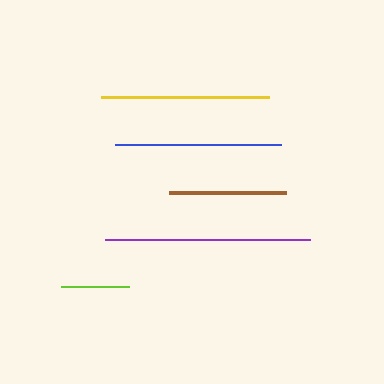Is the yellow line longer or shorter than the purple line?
The purple line is longer than the yellow line.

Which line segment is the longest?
The purple line is the longest at approximately 205 pixels.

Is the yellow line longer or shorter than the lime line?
The yellow line is longer than the lime line.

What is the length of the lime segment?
The lime segment is approximately 68 pixels long.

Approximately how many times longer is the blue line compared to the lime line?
The blue line is approximately 2.4 times the length of the lime line.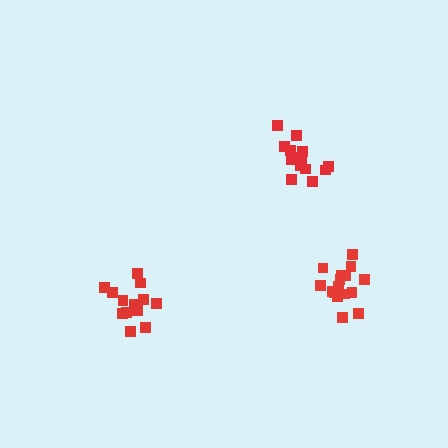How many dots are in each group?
Group 1: 16 dots, Group 2: 13 dots, Group 3: 14 dots (43 total).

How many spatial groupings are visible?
There are 3 spatial groupings.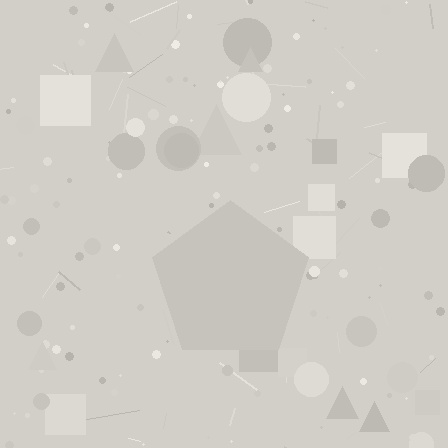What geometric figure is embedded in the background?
A pentagon is embedded in the background.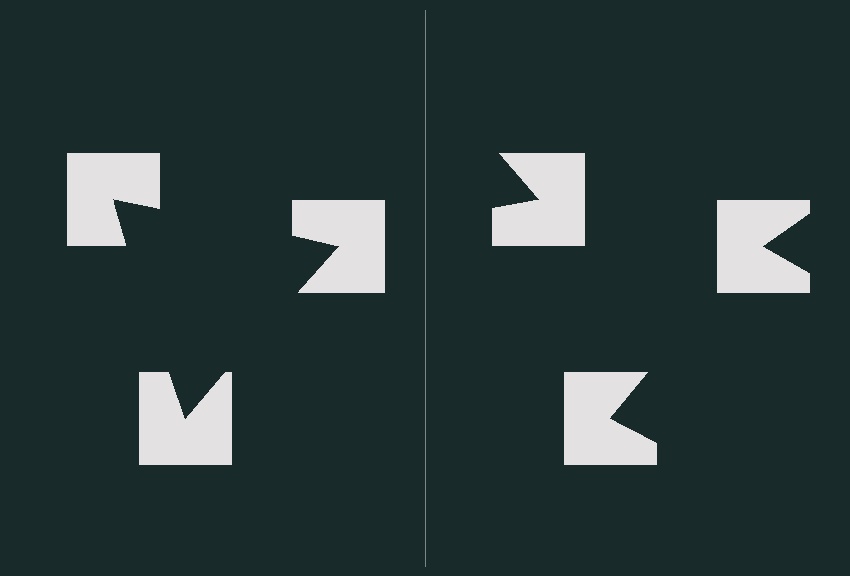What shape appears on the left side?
An illusory triangle.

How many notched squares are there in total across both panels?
6 — 3 on each side.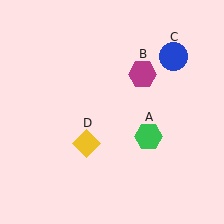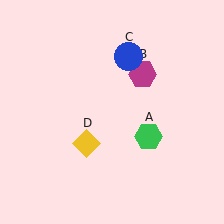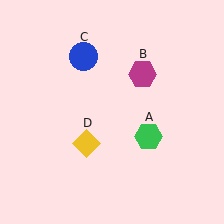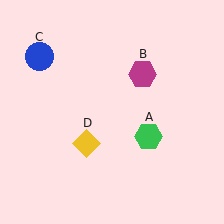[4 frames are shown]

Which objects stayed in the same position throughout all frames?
Green hexagon (object A) and magenta hexagon (object B) and yellow diamond (object D) remained stationary.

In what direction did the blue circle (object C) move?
The blue circle (object C) moved left.